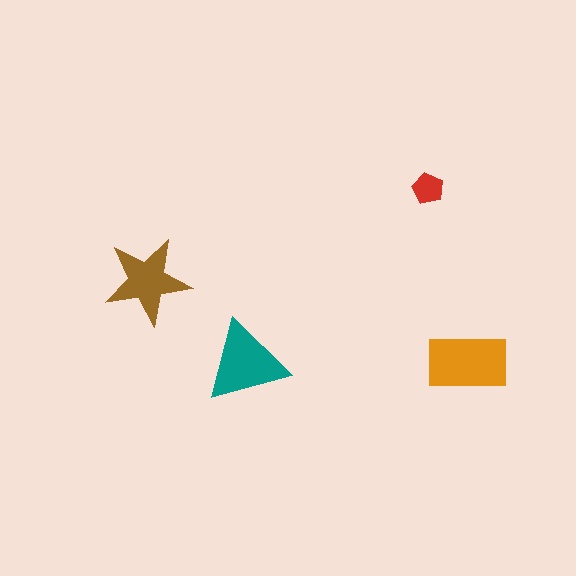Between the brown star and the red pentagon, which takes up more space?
The brown star.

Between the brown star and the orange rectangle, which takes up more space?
The orange rectangle.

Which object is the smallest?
The red pentagon.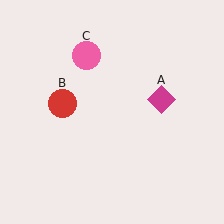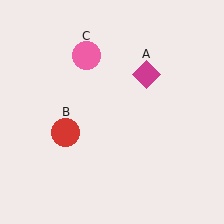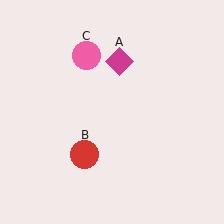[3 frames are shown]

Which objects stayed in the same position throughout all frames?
Pink circle (object C) remained stationary.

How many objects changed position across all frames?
2 objects changed position: magenta diamond (object A), red circle (object B).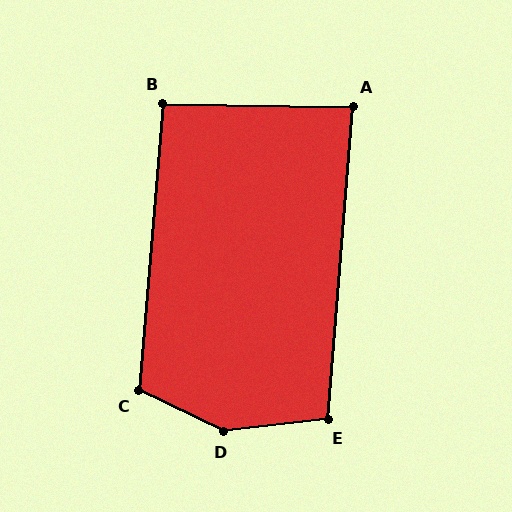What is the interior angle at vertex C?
Approximately 111 degrees (obtuse).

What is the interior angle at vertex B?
Approximately 94 degrees (approximately right).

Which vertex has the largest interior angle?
D, at approximately 147 degrees.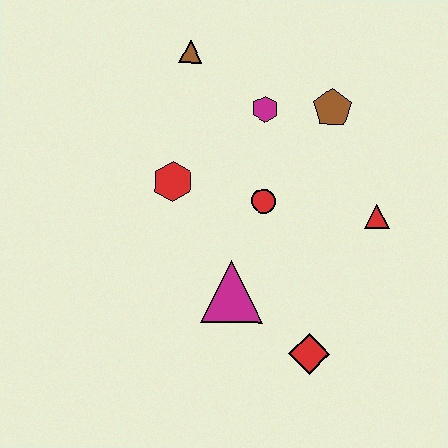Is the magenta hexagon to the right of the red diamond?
No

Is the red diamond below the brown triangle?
Yes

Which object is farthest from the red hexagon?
The red diamond is farthest from the red hexagon.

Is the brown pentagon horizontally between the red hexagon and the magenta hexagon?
No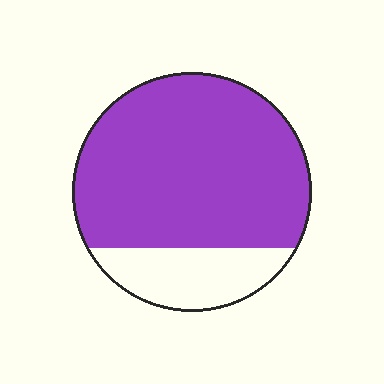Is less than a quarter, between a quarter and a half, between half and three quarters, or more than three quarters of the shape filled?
More than three quarters.